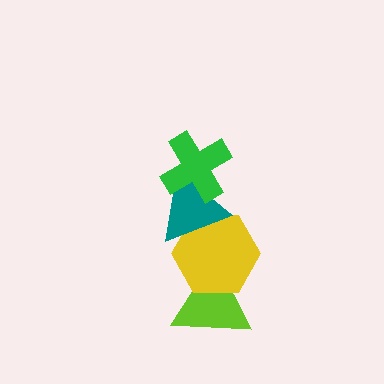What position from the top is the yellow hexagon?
The yellow hexagon is 3rd from the top.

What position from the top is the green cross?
The green cross is 1st from the top.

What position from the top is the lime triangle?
The lime triangle is 4th from the top.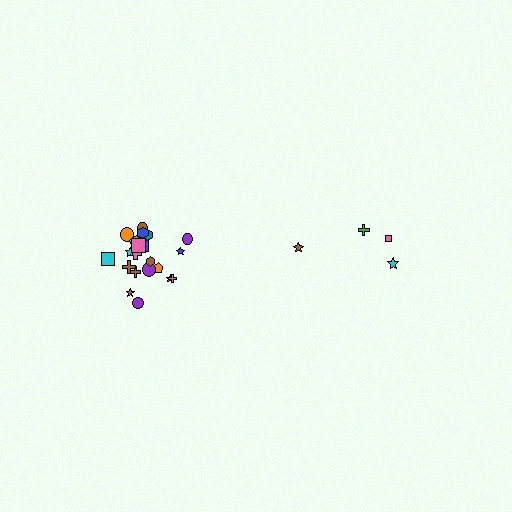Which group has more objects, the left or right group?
The left group.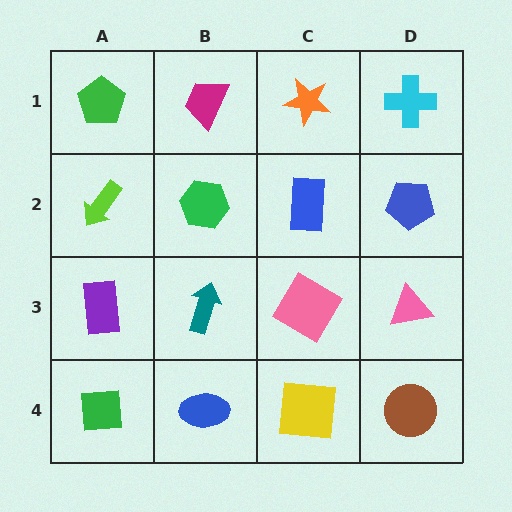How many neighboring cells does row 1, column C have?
3.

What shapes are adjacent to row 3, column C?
A blue rectangle (row 2, column C), a yellow square (row 4, column C), a teal arrow (row 3, column B), a pink triangle (row 3, column D).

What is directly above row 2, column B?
A magenta trapezoid.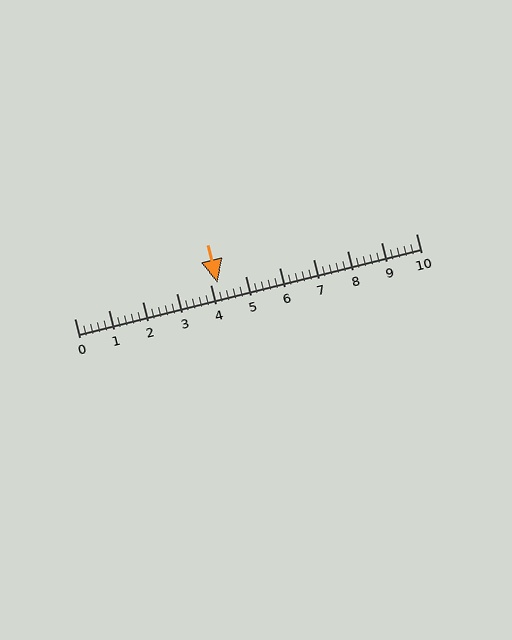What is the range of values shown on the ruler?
The ruler shows values from 0 to 10.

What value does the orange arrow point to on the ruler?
The orange arrow points to approximately 4.2.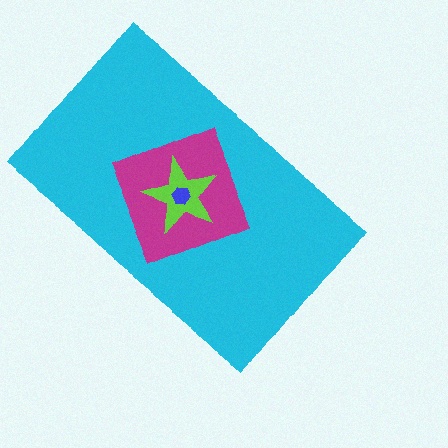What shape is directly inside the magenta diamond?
The lime star.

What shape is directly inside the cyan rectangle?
The magenta diamond.